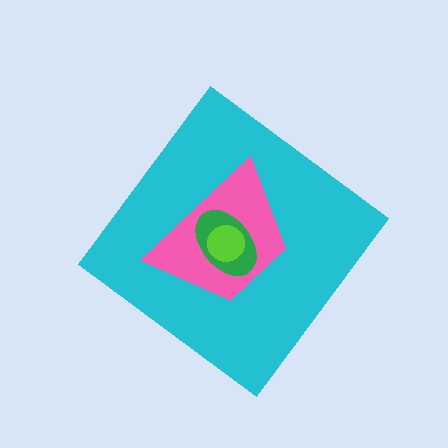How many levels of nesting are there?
4.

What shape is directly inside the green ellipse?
The lime circle.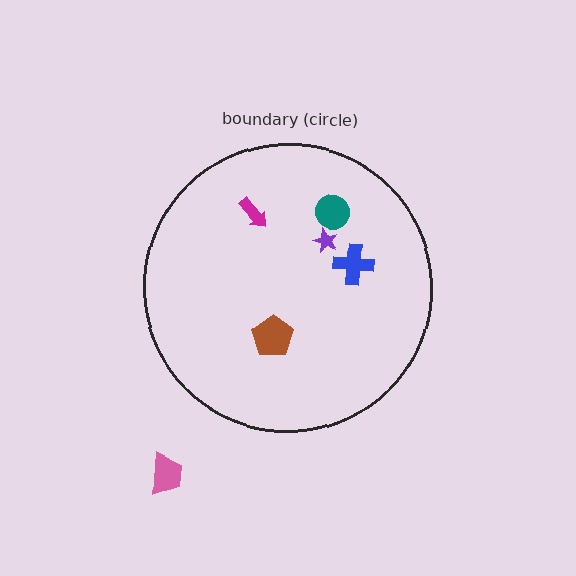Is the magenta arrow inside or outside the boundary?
Inside.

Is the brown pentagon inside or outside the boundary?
Inside.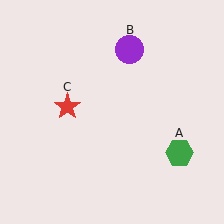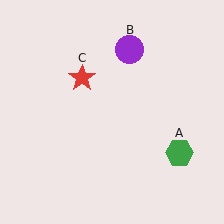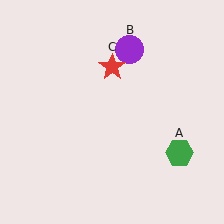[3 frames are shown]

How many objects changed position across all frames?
1 object changed position: red star (object C).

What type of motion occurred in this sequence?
The red star (object C) rotated clockwise around the center of the scene.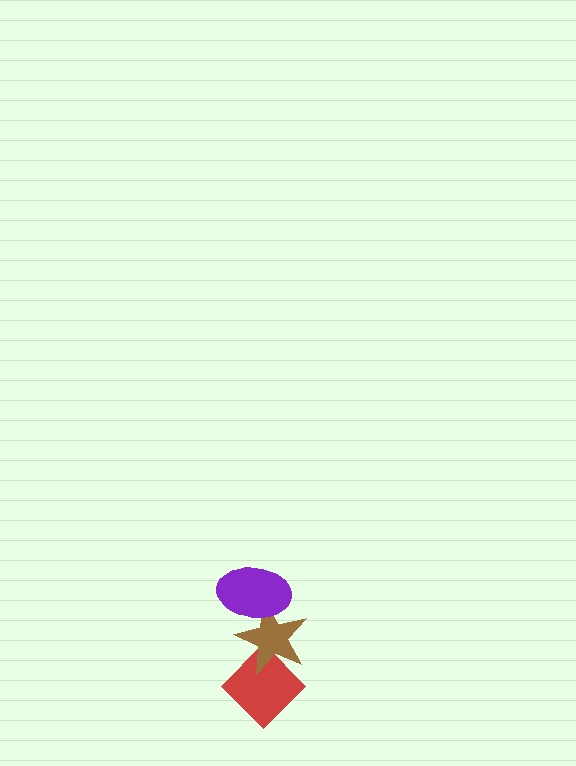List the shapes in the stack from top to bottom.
From top to bottom: the purple ellipse, the brown star, the red diamond.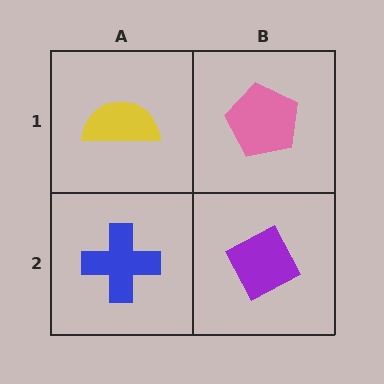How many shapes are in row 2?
2 shapes.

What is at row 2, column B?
A purple diamond.